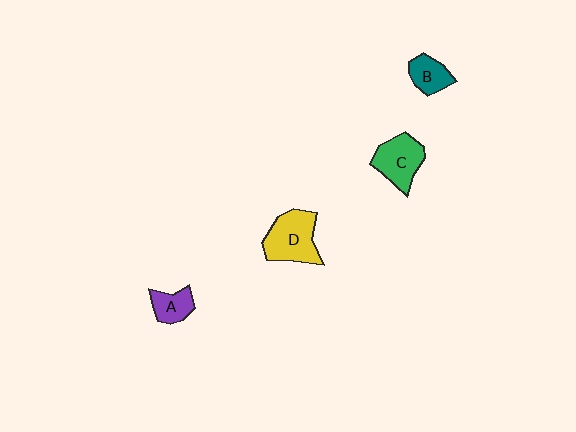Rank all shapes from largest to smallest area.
From largest to smallest: D (yellow), C (green), B (teal), A (purple).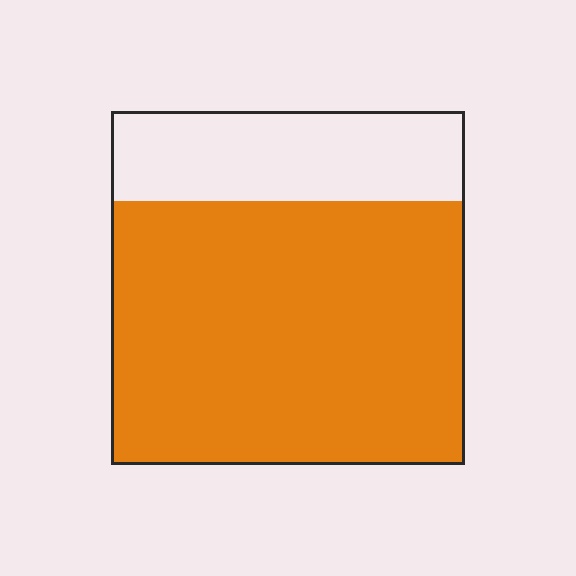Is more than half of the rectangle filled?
Yes.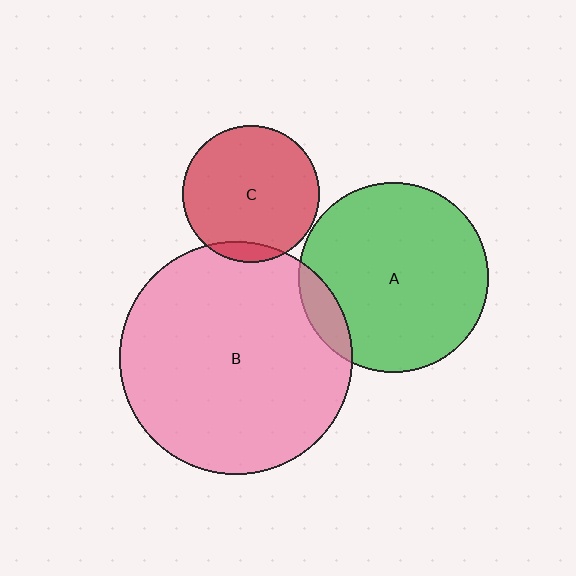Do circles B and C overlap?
Yes.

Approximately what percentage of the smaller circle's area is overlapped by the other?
Approximately 10%.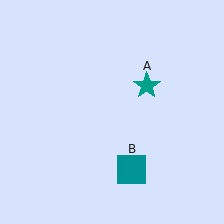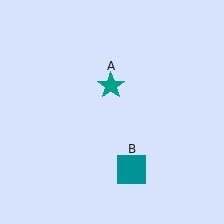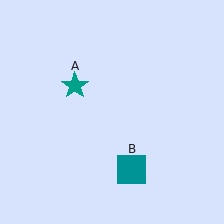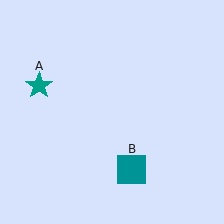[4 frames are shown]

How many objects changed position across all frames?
1 object changed position: teal star (object A).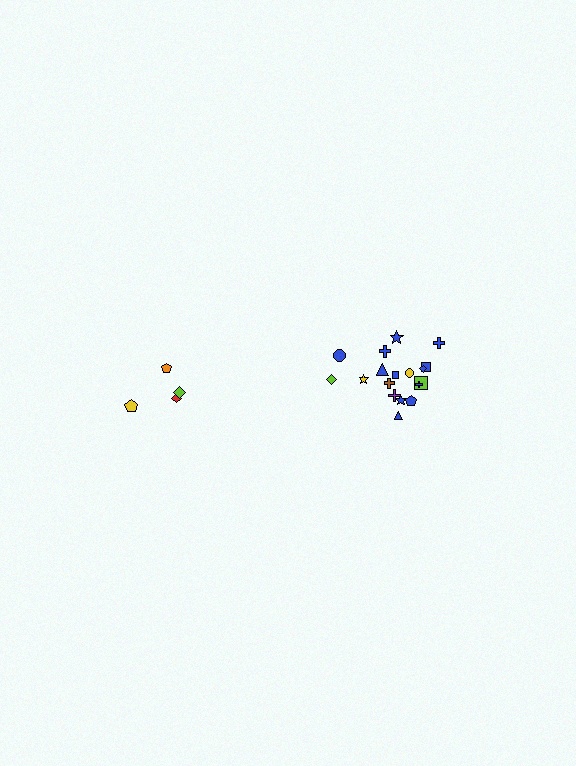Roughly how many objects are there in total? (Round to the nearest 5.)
Roughly 20 objects in total.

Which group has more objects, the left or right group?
The right group.